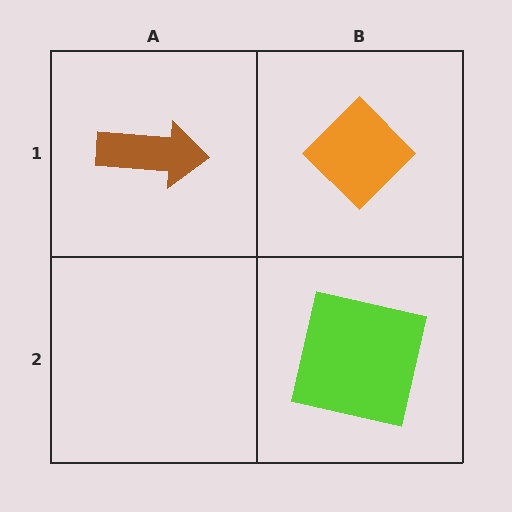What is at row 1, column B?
An orange diamond.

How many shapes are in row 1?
2 shapes.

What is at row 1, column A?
A brown arrow.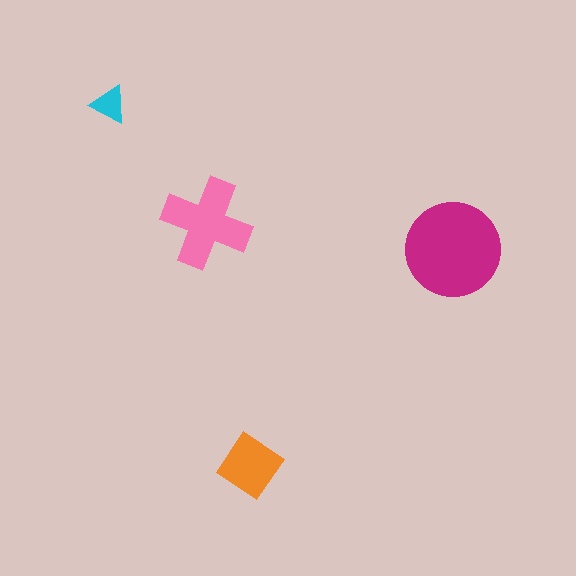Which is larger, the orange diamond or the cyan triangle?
The orange diamond.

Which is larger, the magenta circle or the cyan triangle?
The magenta circle.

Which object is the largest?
The magenta circle.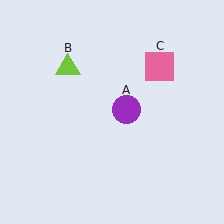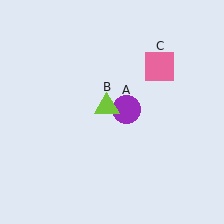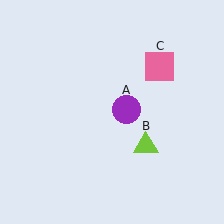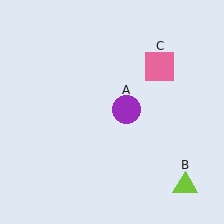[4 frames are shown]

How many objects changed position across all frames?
1 object changed position: lime triangle (object B).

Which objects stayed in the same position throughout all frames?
Purple circle (object A) and pink square (object C) remained stationary.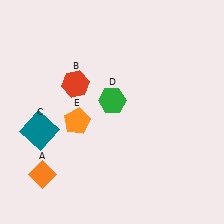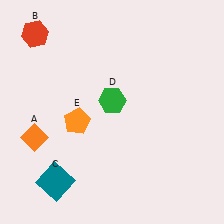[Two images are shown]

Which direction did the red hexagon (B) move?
The red hexagon (B) moved up.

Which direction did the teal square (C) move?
The teal square (C) moved down.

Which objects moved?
The objects that moved are: the orange diamond (A), the red hexagon (B), the teal square (C).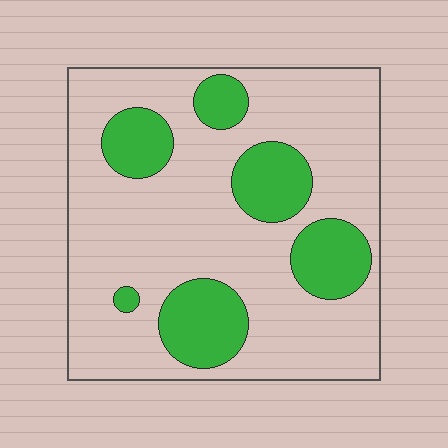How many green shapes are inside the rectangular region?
6.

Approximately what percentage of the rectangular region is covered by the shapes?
Approximately 25%.